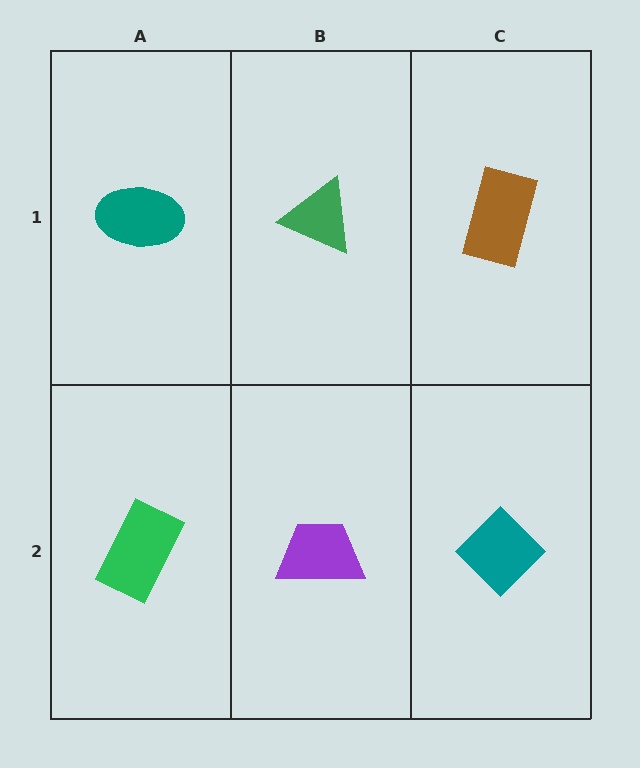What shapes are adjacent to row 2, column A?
A teal ellipse (row 1, column A), a purple trapezoid (row 2, column B).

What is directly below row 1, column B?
A purple trapezoid.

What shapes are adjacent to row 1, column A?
A green rectangle (row 2, column A), a green triangle (row 1, column B).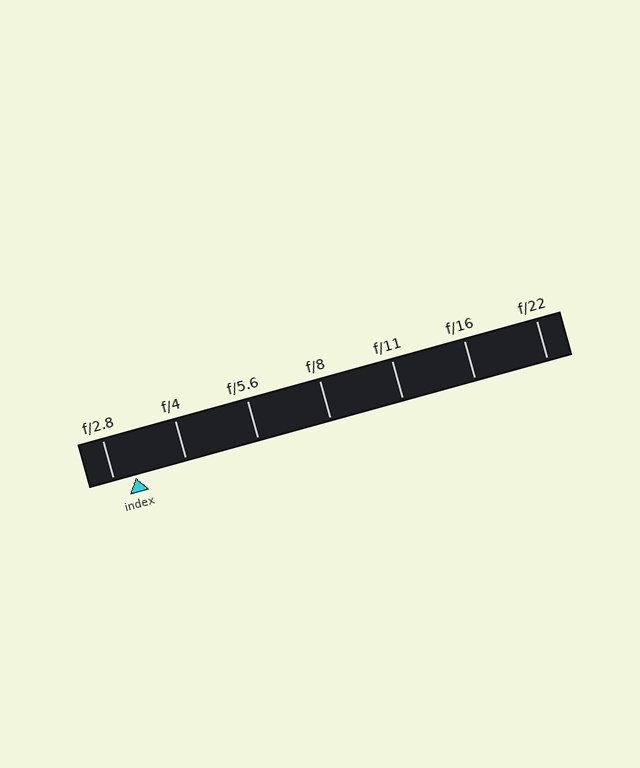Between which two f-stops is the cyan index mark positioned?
The index mark is between f/2.8 and f/4.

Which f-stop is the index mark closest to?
The index mark is closest to f/2.8.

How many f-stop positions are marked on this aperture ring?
There are 7 f-stop positions marked.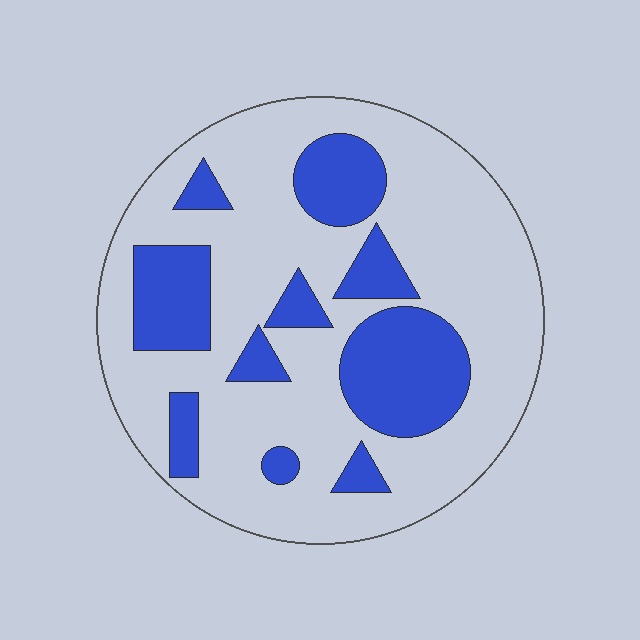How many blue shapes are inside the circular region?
10.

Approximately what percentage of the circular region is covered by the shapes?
Approximately 30%.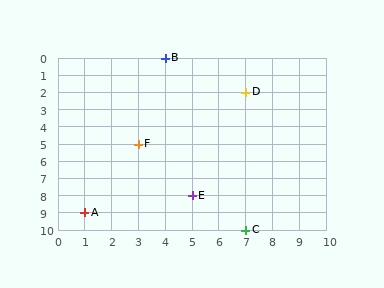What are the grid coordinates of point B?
Point B is at grid coordinates (4, 0).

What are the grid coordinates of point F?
Point F is at grid coordinates (3, 5).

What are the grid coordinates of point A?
Point A is at grid coordinates (1, 9).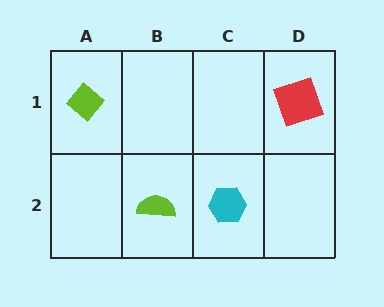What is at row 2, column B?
A lime semicircle.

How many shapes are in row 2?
2 shapes.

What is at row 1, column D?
A red square.